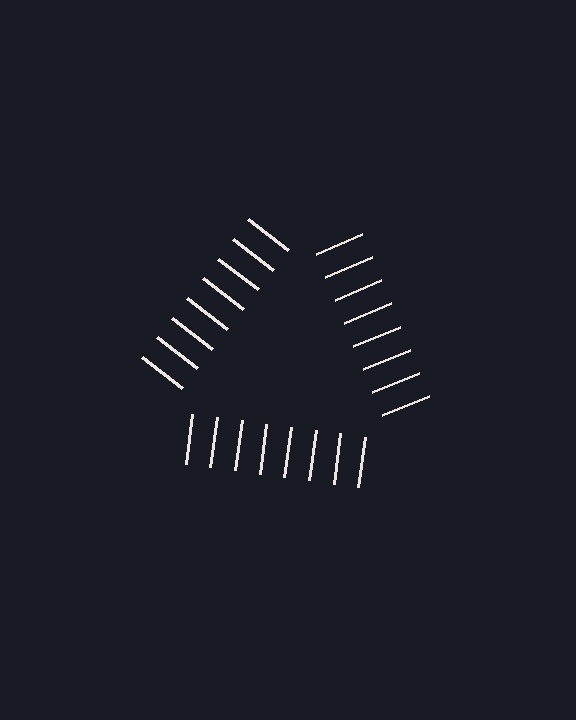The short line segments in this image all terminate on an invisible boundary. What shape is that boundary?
An illusory triangle — the line segments terminate on its edges but no continuous stroke is drawn.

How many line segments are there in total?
24 — 8 along each of the 3 edges.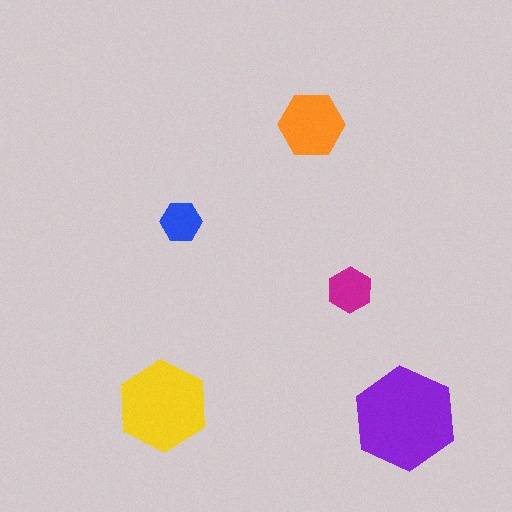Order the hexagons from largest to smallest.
the purple one, the yellow one, the orange one, the magenta one, the blue one.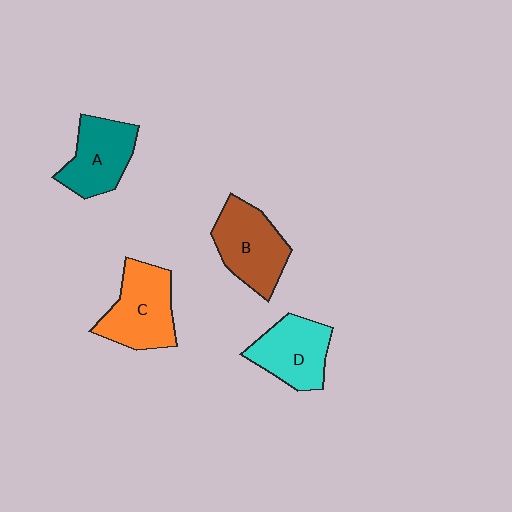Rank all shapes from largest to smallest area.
From largest to smallest: C (orange), B (brown), D (cyan), A (teal).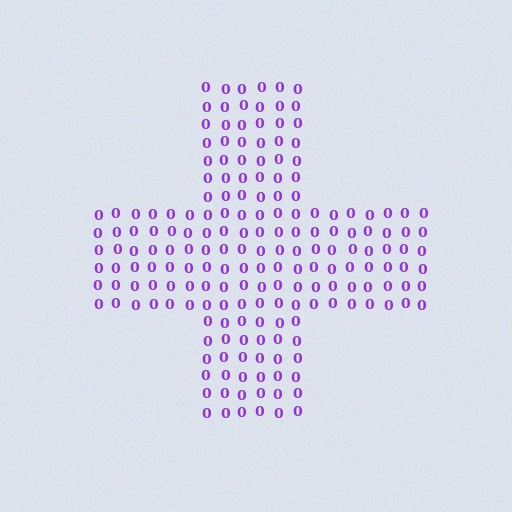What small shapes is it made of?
It is made of small digit 0's.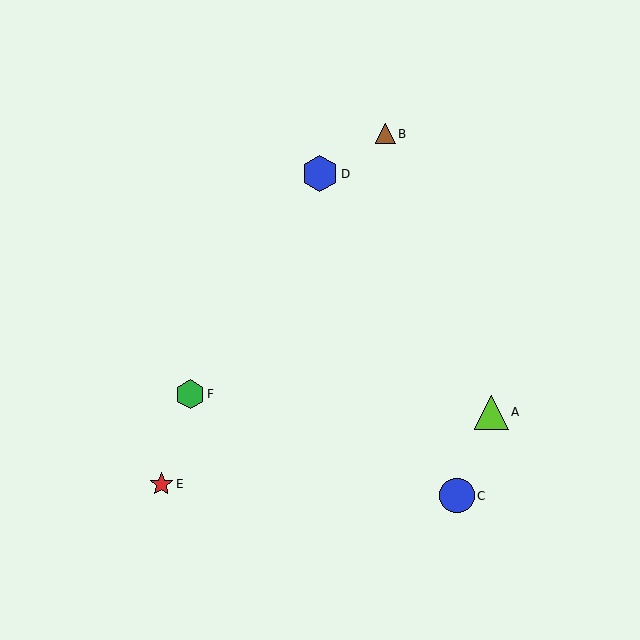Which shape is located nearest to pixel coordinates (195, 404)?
The green hexagon (labeled F) at (190, 394) is nearest to that location.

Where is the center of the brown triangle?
The center of the brown triangle is at (385, 134).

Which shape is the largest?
The blue hexagon (labeled D) is the largest.